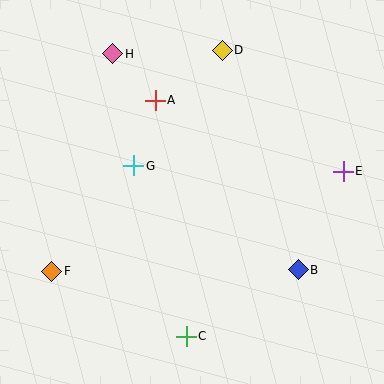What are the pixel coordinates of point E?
Point E is at (343, 171).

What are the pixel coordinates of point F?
Point F is at (52, 271).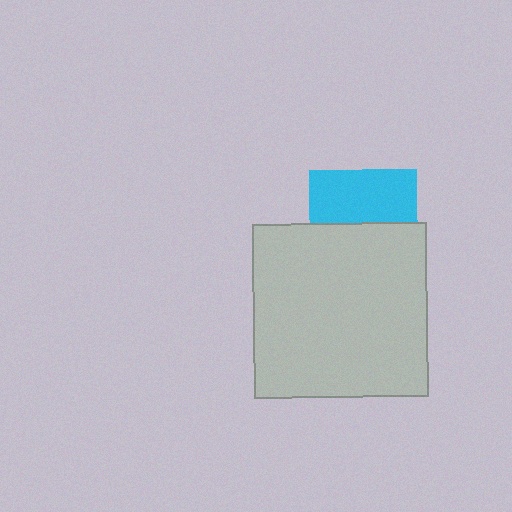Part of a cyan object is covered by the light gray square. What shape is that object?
It is a square.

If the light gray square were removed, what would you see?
You would see the complete cyan square.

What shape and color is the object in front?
The object in front is a light gray square.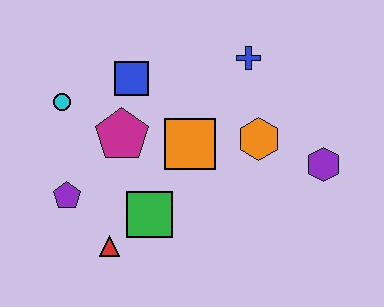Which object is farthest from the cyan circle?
The purple hexagon is farthest from the cyan circle.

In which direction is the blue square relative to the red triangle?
The blue square is above the red triangle.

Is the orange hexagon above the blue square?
No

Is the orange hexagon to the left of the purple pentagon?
No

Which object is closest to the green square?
The red triangle is closest to the green square.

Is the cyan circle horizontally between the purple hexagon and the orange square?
No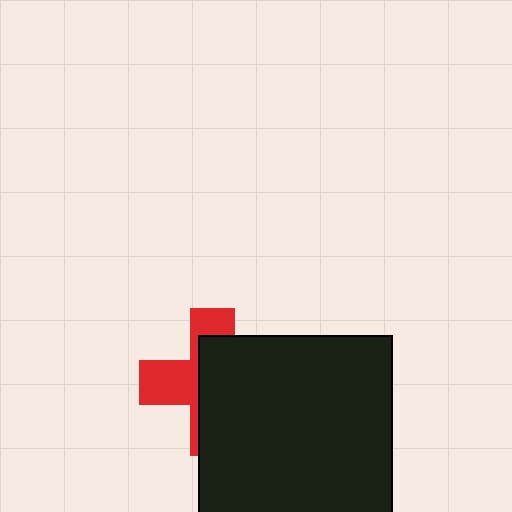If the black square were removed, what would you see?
You would see the complete red cross.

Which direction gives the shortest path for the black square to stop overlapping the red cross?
Moving right gives the shortest separation.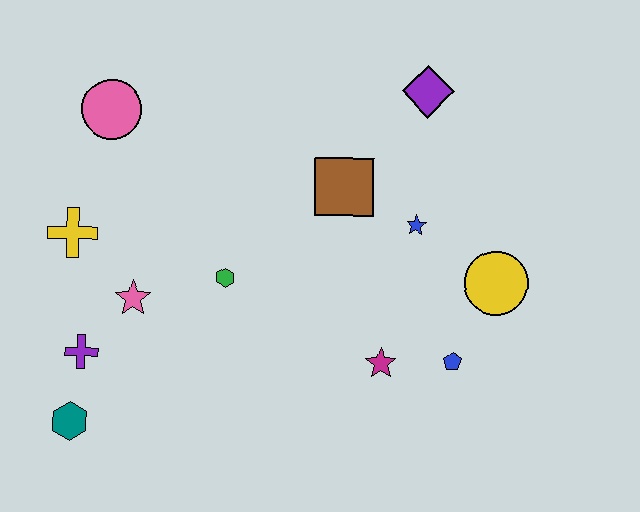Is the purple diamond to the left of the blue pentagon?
Yes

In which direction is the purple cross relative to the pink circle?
The purple cross is below the pink circle.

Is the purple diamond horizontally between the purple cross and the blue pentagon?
Yes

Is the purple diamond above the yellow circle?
Yes